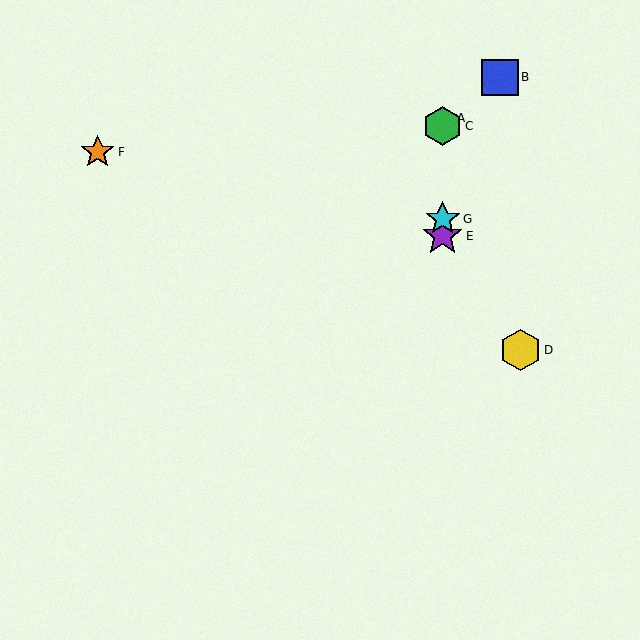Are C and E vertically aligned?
Yes, both are at x≈443.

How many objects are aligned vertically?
4 objects (A, C, E, G) are aligned vertically.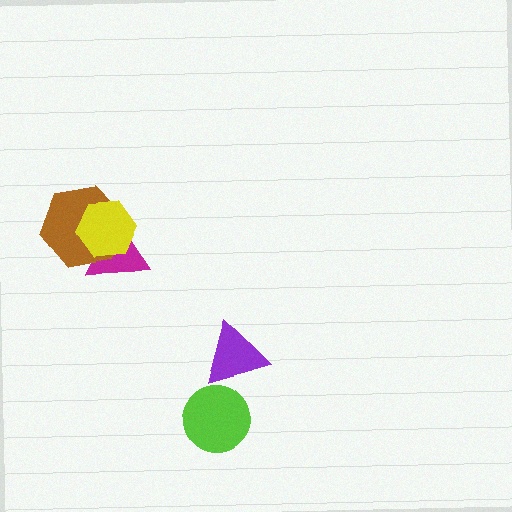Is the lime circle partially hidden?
No, no other shape covers it.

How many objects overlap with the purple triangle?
0 objects overlap with the purple triangle.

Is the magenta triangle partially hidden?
Yes, it is partially covered by another shape.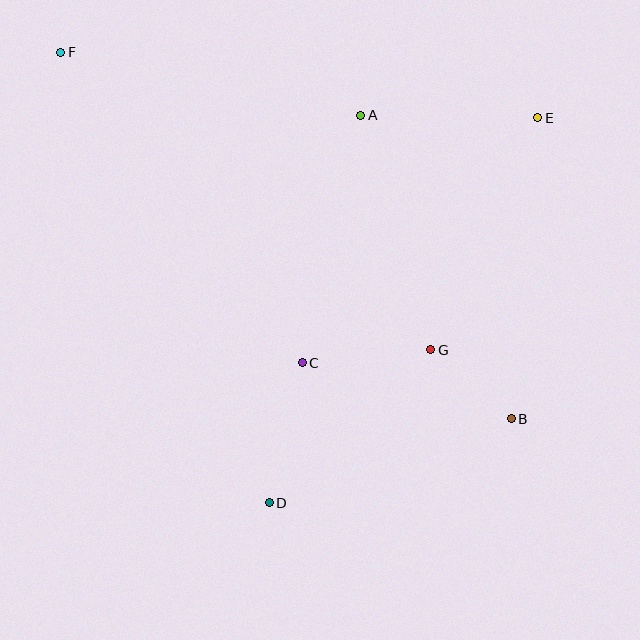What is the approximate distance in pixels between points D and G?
The distance between D and G is approximately 222 pixels.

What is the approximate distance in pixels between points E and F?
The distance between E and F is approximately 482 pixels.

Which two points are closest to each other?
Points B and G are closest to each other.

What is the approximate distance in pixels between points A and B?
The distance between A and B is approximately 339 pixels.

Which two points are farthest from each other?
Points B and F are farthest from each other.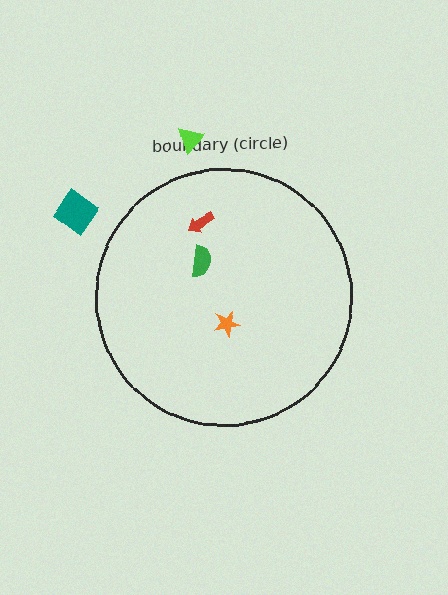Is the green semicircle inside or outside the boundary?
Inside.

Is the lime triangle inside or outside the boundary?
Outside.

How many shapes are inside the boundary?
3 inside, 2 outside.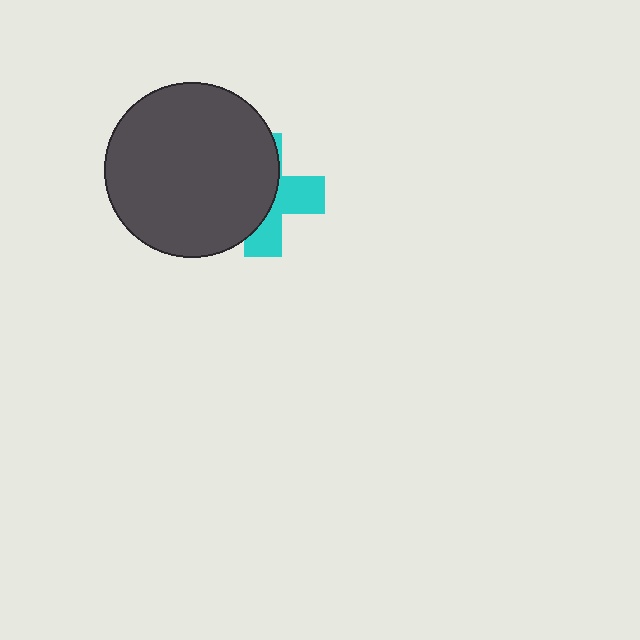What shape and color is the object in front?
The object in front is a dark gray circle.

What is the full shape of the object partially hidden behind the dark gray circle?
The partially hidden object is a cyan cross.